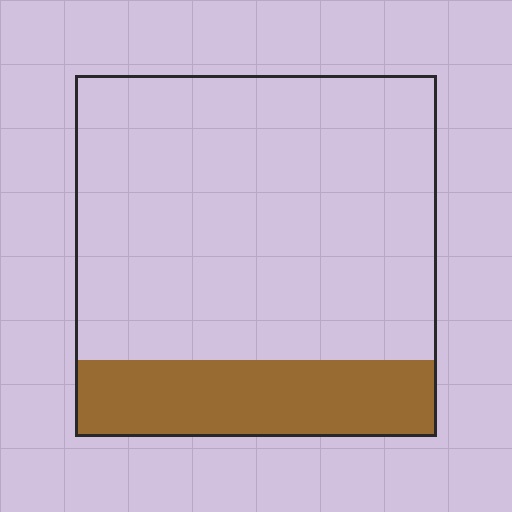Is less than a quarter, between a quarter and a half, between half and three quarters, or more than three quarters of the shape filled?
Less than a quarter.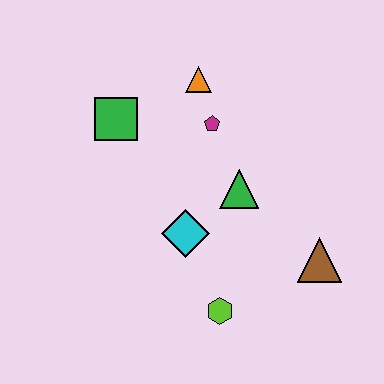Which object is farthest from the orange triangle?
The lime hexagon is farthest from the orange triangle.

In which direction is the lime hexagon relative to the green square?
The lime hexagon is below the green square.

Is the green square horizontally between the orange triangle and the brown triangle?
No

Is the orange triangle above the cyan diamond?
Yes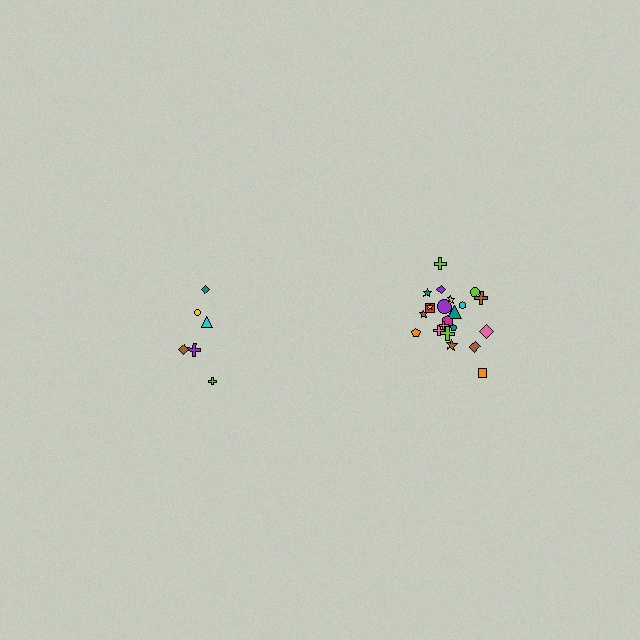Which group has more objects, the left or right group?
The right group.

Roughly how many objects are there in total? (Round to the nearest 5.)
Roughly 30 objects in total.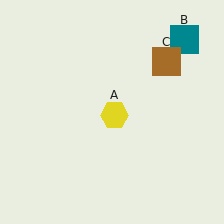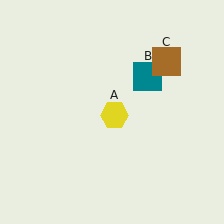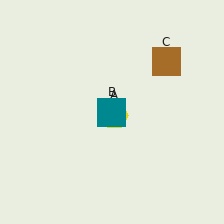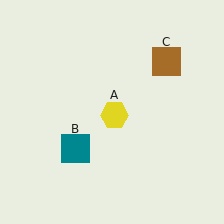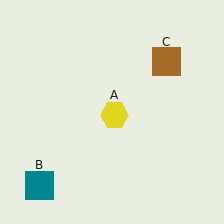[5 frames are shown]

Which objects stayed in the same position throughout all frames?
Yellow hexagon (object A) and brown square (object C) remained stationary.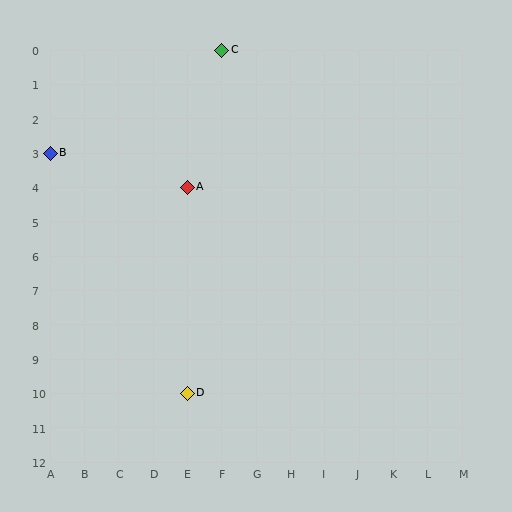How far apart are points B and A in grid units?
Points B and A are 4 columns and 1 row apart (about 4.1 grid units diagonally).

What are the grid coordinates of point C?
Point C is at grid coordinates (F, 0).